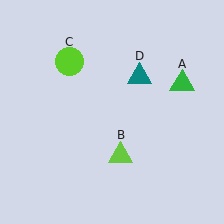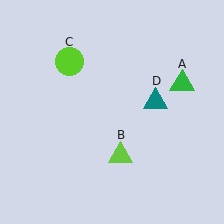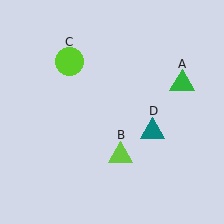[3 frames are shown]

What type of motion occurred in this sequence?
The teal triangle (object D) rotated clockwise around the center of the scene.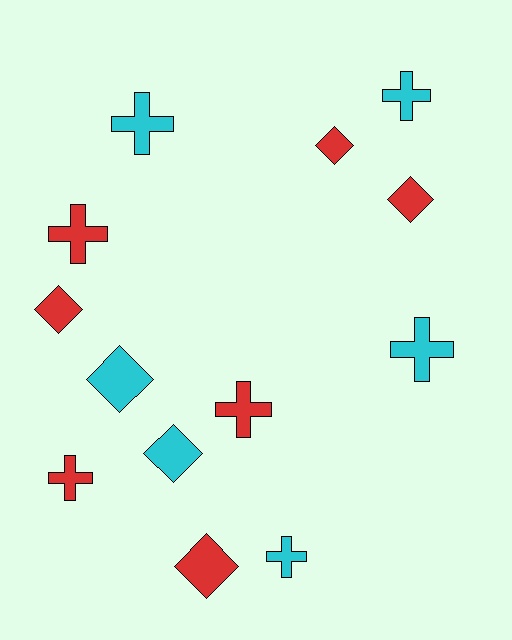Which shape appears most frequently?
Cross, with 7 objects.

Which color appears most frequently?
Red, with 7 objects.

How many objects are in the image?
There are 13 objects.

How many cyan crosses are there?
There are 4 cyan crosses.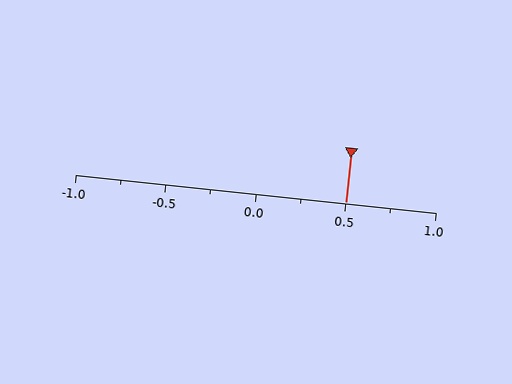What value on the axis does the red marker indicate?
The marker indicates approximately 0.5.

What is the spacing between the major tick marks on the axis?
The major ticks are spaced 0.5 apart.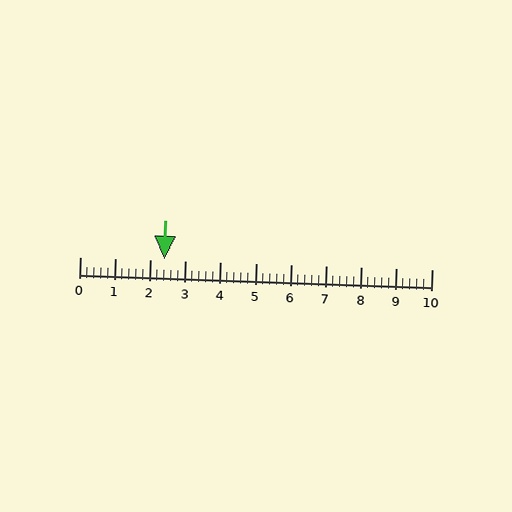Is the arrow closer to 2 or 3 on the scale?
The arrow is closer to 2.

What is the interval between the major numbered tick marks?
The major tick marks are spaced 1 units apart.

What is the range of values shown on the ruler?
The ruler shows values from 0 to 10.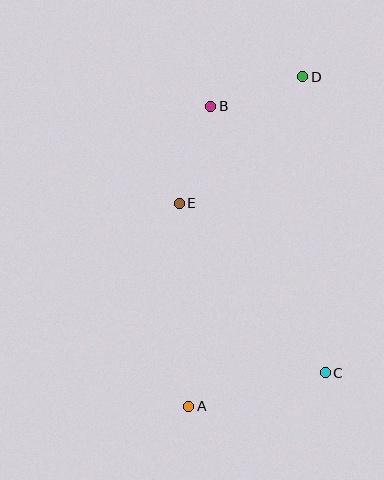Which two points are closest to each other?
Points B and D are closest to each other.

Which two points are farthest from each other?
Points A and D are farthest from each other.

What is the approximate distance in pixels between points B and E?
The distance between B and E is approximately 102 pixels.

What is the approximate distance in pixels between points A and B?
The distance between A and B is approximately 301 pixels.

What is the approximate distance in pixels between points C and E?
The distance between C and E is approximately 223 pixels.